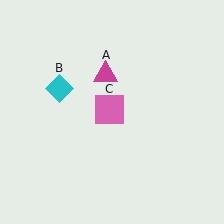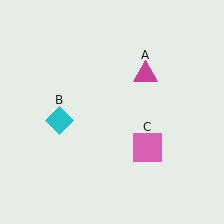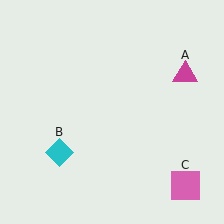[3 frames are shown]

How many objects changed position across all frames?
3 objects changed position: magenta triangle (object A), cyan diamond (object B), pink square (object C).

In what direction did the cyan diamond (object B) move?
The cyan diamond (object B) moved down.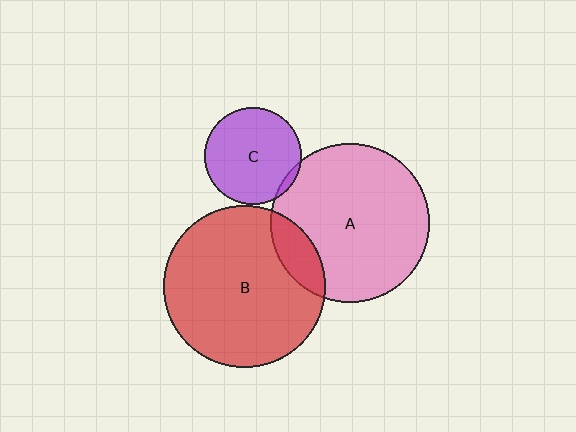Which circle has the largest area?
Circle B (red).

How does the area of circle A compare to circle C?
Approximately 2.7 times.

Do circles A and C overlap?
Yes.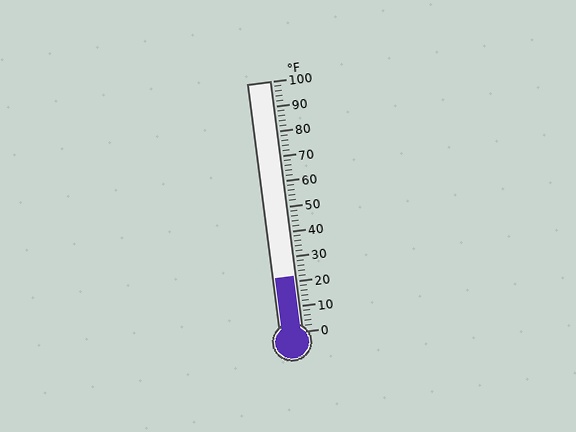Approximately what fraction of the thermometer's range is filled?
The thermometer is filled to approximately 20% of its range.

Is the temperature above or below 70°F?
The temperature is below 70°F.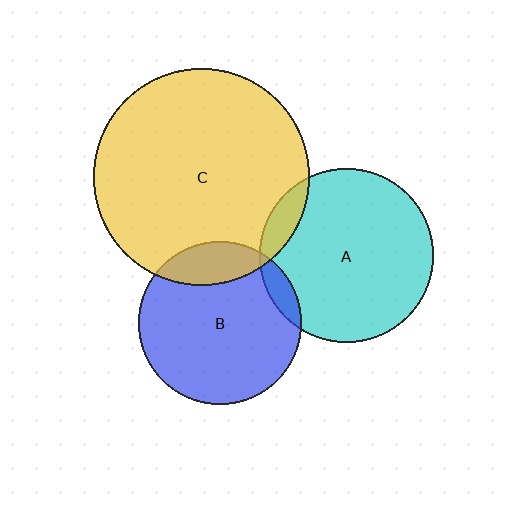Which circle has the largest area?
Circle C (yellow).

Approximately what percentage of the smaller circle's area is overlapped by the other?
Approximately 10%.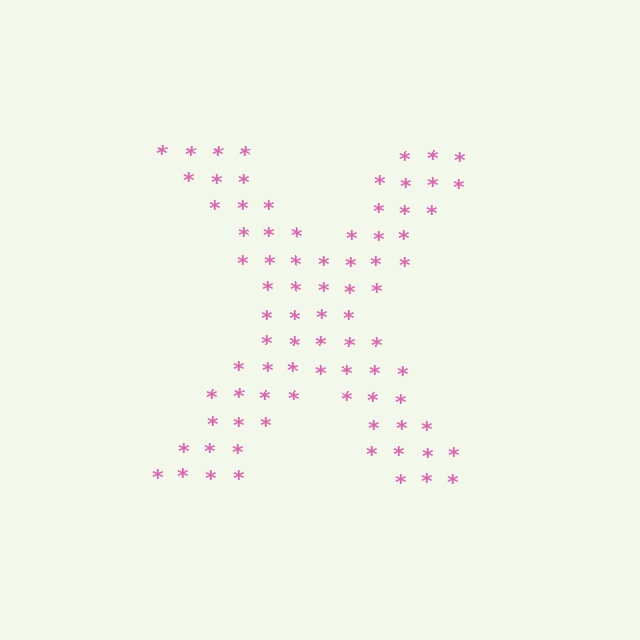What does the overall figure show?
The overall figure shows the letter X.